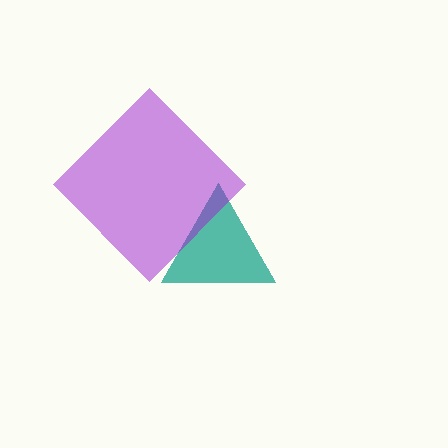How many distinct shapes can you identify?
There are 2 distinct shapes: a teal triangle, a purple diamond.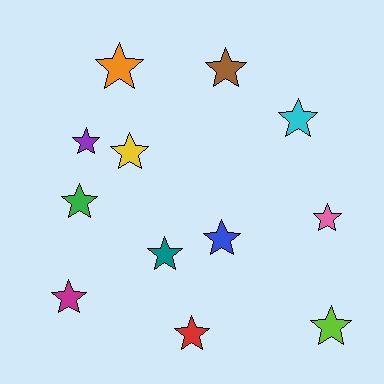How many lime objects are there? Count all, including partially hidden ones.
There is 1 lime object.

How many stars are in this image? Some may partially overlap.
There are 12 stars.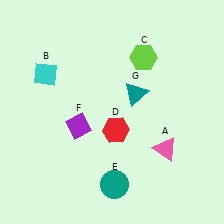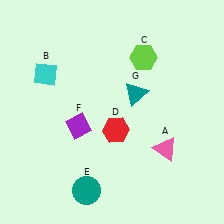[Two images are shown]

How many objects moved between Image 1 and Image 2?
1 object moved between the two images.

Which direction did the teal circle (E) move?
The teal circle (E) moved left.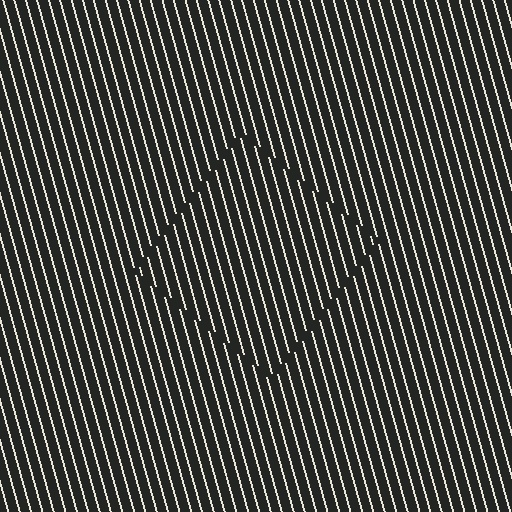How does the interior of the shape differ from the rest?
The interior of the shape contains the same grating, shifted by half a period — the contour is defined by the phase discontinuity where line-ends from the inner and outer gratings abut.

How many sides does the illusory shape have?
4 sides — the line-ends trace a square.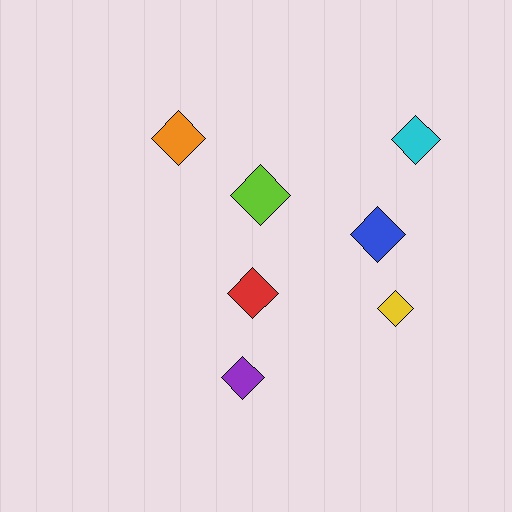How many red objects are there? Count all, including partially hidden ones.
There is 1 red object.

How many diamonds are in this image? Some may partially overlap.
There are 7 diamonds.